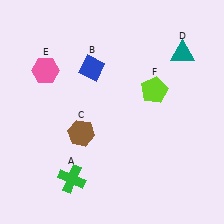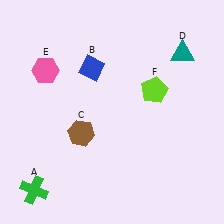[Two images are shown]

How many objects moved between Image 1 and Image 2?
1 object moved between the two images.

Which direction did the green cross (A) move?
The green cross (A) moved left.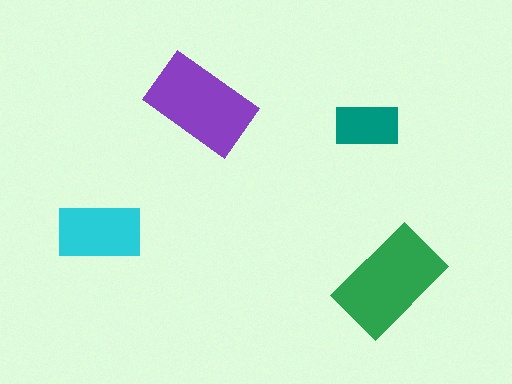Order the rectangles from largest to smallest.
the green one, the purple one, the cyan one, the teal one.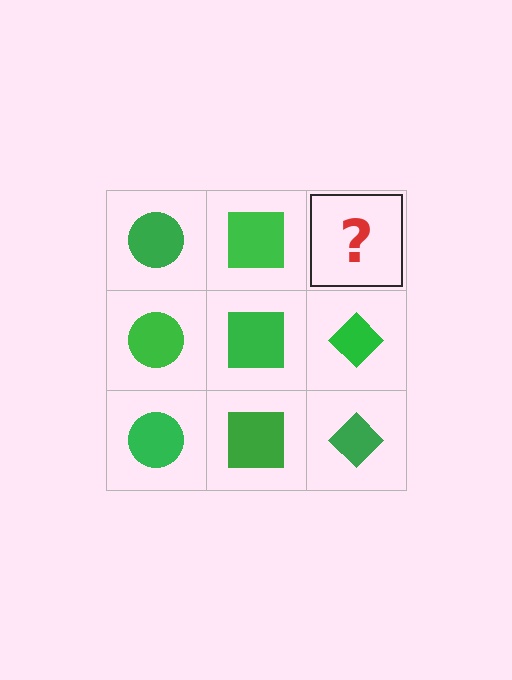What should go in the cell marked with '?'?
The missing cell should contain a green diamond.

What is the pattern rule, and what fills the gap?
The rule is that each column has a consistent shape. The gap should be filled with a green diamond.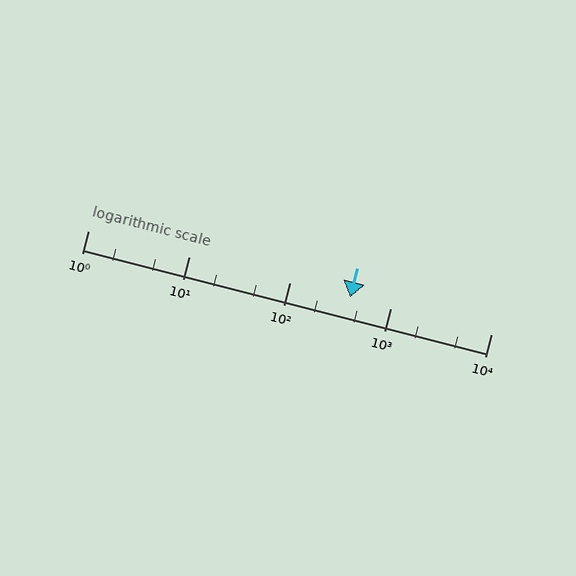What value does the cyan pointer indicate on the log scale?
The pointer indicates approximately 400.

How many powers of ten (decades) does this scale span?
The scale spans 4 decades, from 1 to 10000.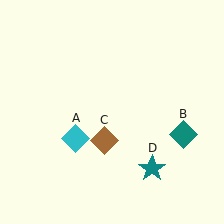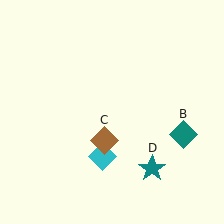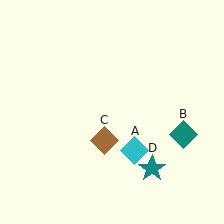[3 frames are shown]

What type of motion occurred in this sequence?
The cyan diamond (object A) rotated counterclockwise around the center of the scene.